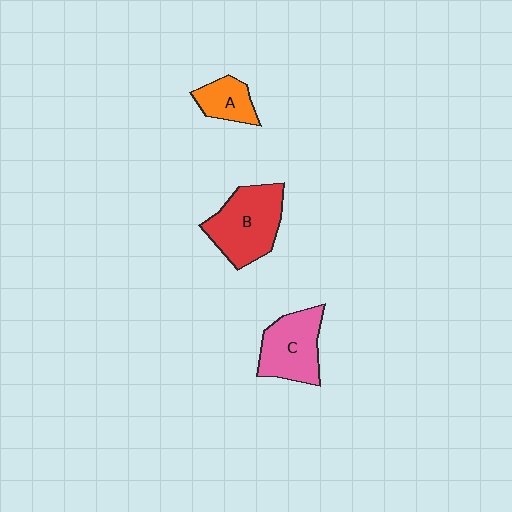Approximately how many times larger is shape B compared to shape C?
Approximately 1.2 times.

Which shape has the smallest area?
Shape A (orange).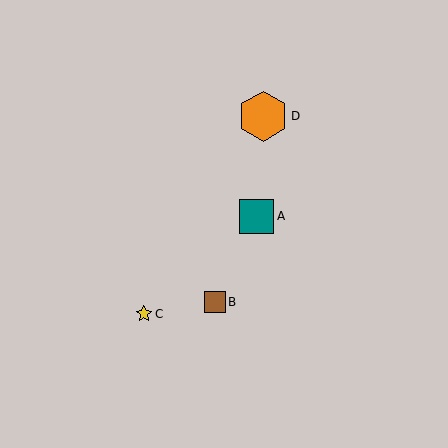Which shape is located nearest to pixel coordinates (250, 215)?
The teal square (labeled A) at (256, 216) is nearest to that location.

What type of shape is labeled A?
Shape A is a teal square.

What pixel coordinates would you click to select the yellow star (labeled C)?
Click at (144, 314) to select the yellow star C.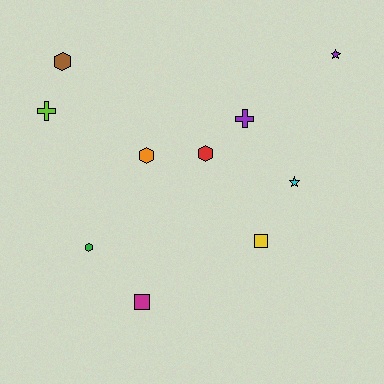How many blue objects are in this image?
There are no blue objects.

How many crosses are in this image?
There are 2 crosses.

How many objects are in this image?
There are 10 objects.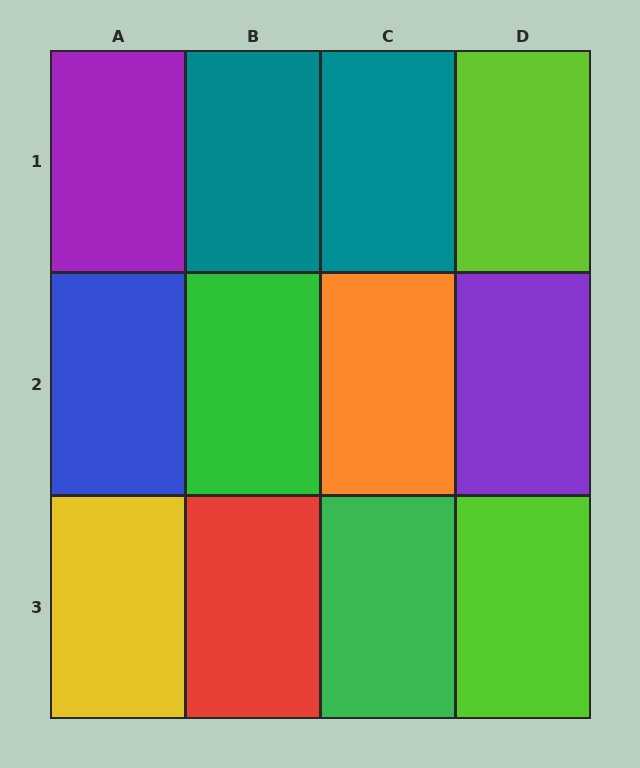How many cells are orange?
1 cell is orange.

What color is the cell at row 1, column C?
Teal.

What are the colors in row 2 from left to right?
Blue, green, orange, purple.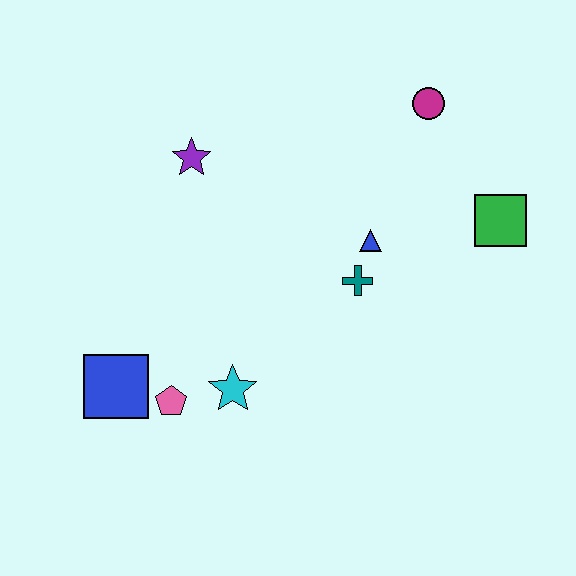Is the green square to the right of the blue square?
Yes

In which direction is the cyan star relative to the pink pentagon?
The cyan star is to the right of the pink pentagon.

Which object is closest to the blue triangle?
The teal cross is closest to the blue triangle.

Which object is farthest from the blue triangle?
The blue square is farthest from the blue triangle.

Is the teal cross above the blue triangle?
No